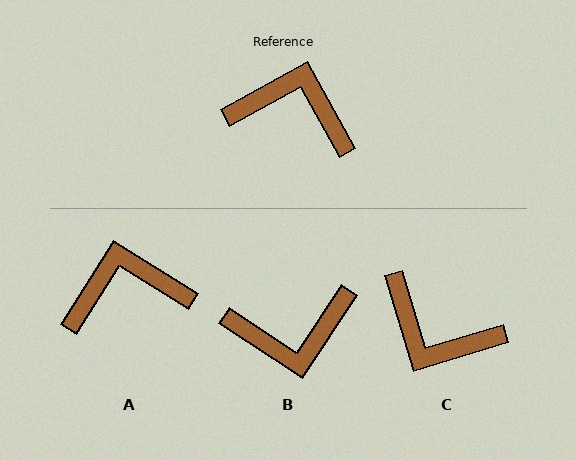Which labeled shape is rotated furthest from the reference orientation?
C, about 168 degrees away.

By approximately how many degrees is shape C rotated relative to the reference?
Approximately 168 degrees counter-clockwise.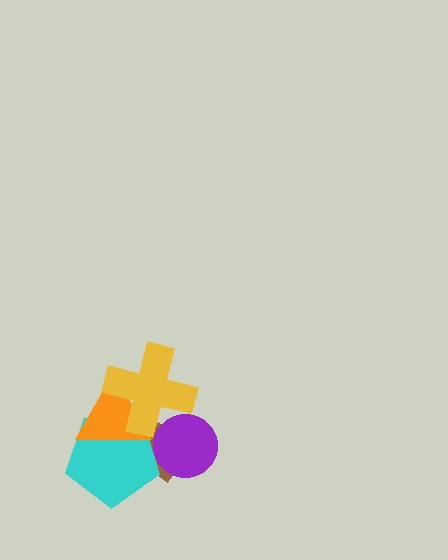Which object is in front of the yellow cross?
The purple circle is in front of the yellow cross.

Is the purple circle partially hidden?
No, no other shape covers it.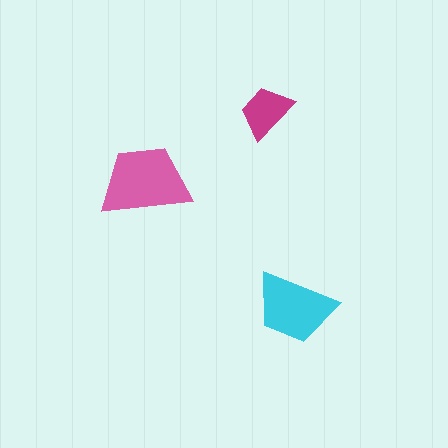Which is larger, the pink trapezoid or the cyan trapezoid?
The pink one.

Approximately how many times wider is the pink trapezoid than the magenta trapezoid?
About 1.5 times wider.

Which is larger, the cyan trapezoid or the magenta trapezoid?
The cyan one.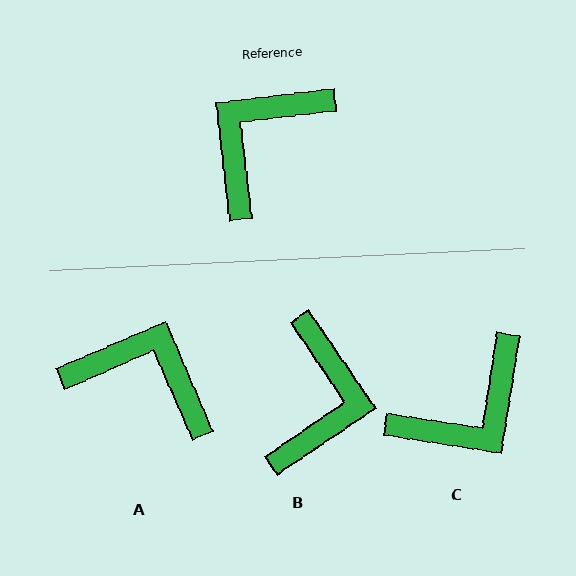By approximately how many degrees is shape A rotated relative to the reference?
Approximately 73 degrees clockwise.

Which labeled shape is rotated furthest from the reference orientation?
C, about 164 degrees away.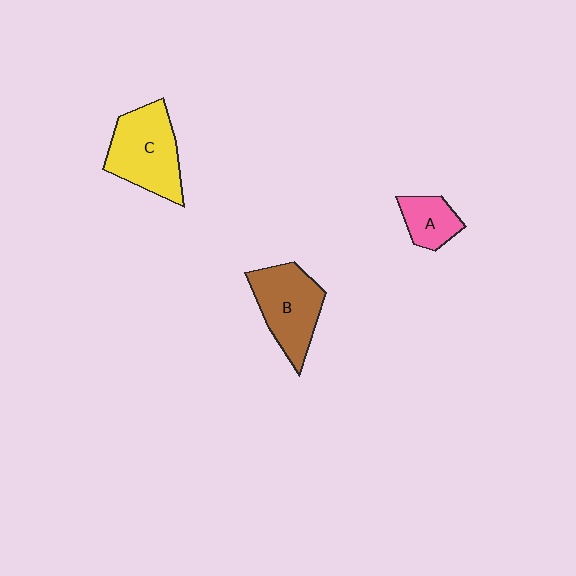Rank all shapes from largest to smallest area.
From largest to smallest: C (yellow), B (brown), A (pink).